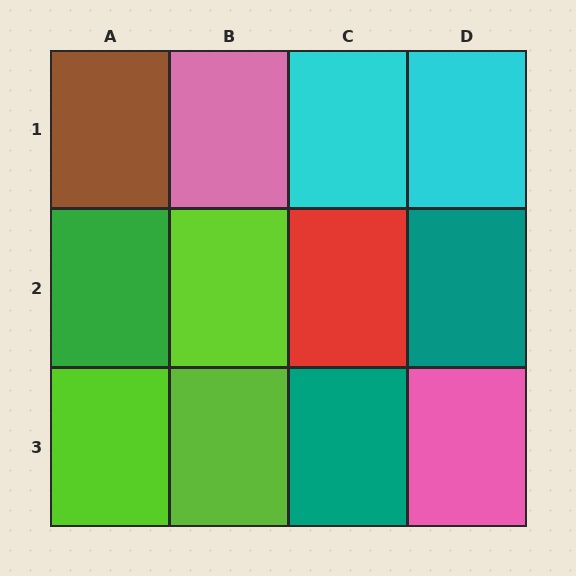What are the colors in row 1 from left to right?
Brown, pink, cyan, cyan.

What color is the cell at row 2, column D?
Teal.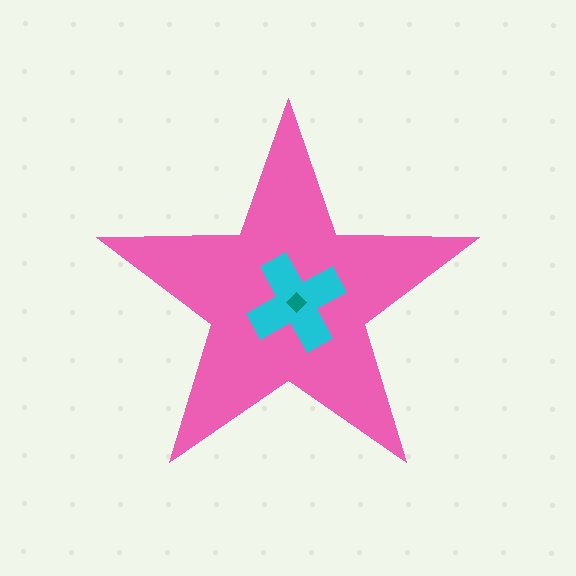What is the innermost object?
The teal diamond.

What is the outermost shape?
The pink star.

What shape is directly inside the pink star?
The cyan cross.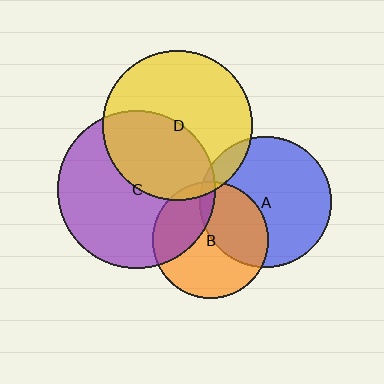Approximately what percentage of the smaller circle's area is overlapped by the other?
Approximately 40%.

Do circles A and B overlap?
Yes.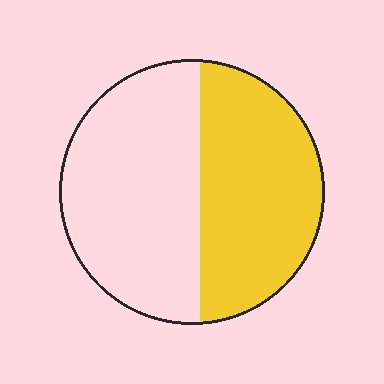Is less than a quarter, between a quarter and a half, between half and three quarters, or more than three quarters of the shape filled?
Between a quarter and a half.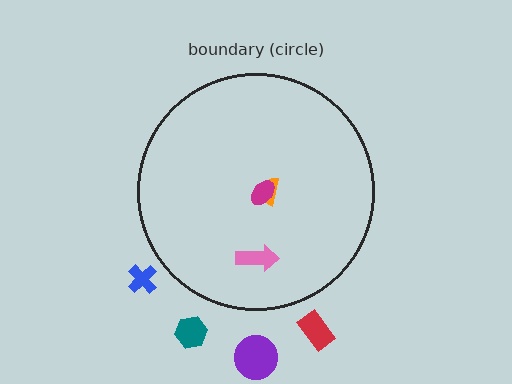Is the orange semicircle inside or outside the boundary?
Inside.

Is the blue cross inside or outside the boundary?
Outside.